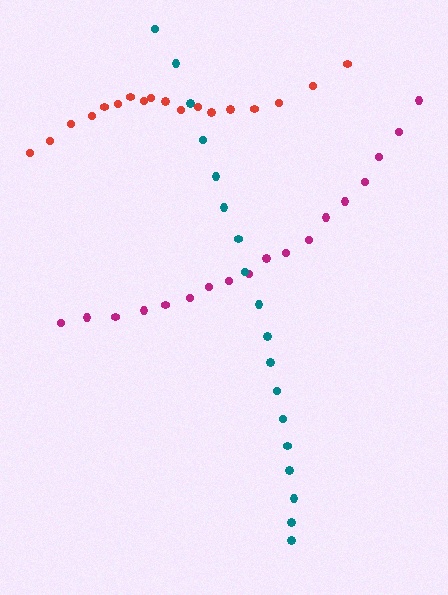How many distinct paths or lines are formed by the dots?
There are 3 distinct paths.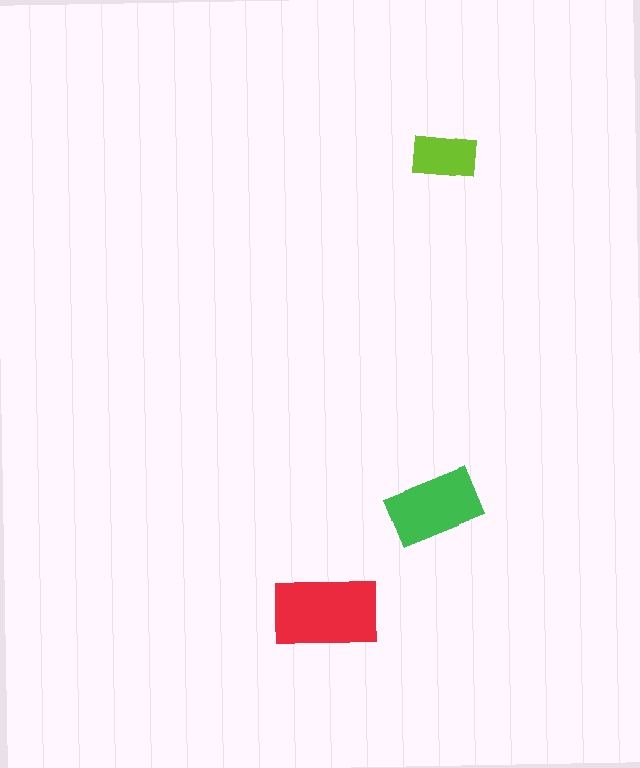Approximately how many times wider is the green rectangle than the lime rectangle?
About 1.5 times wider.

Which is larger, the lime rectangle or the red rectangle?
The red one.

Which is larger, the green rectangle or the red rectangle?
The red one.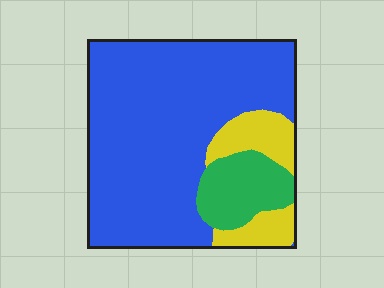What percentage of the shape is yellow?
Yellow takes up about one eighth (1/8) of the shape.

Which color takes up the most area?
Blue, at roughly 75%.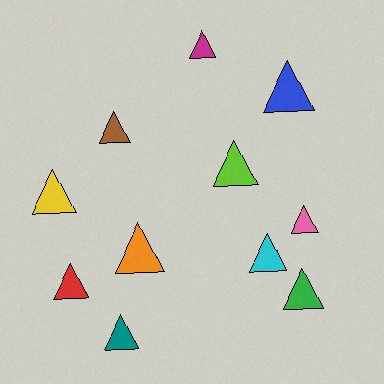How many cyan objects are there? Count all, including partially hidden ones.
There is 1 cyan object.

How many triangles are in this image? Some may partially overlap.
There are 11 triangles.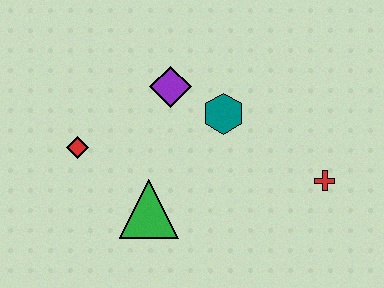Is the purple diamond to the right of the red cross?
No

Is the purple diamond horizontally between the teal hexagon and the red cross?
No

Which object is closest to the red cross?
The teal hexagon is closest to the red cross.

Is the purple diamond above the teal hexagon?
Yes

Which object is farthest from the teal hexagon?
The red diamond is farthest from the teal hexagon.